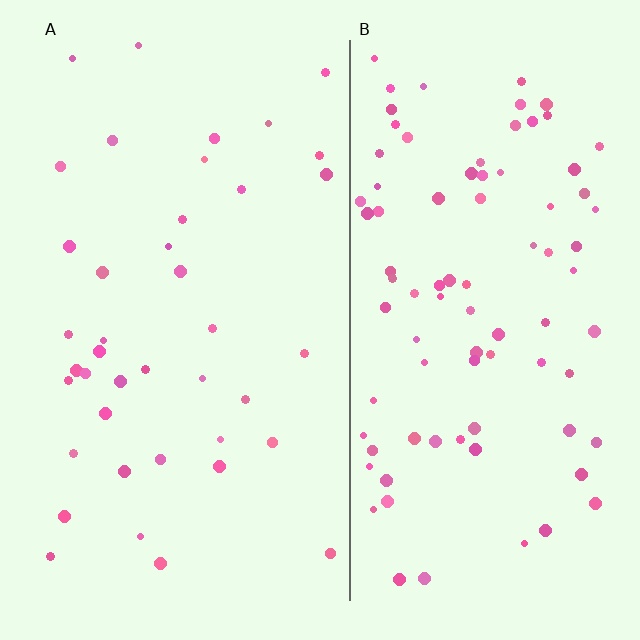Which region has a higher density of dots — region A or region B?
B (the right).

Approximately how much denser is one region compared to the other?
Approximately 2.2× — region B over region A.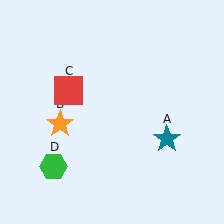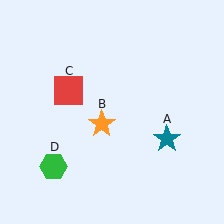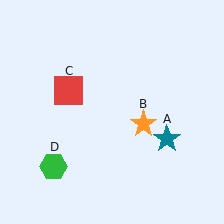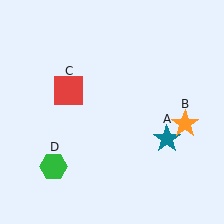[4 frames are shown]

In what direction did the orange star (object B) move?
The orange star (object B) moved right.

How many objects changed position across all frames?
1 object changed position: orange star (object B).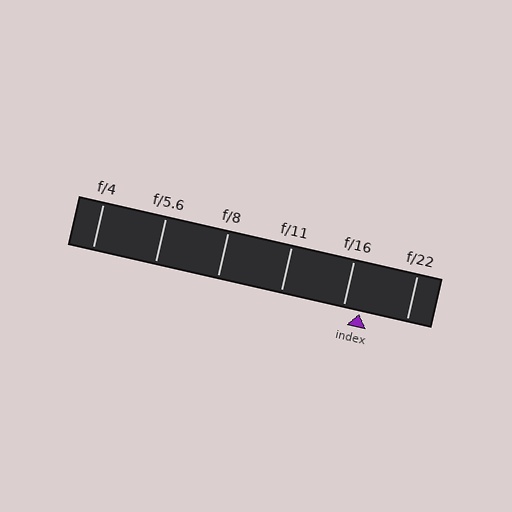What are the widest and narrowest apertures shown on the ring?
The widest aperture shown is f/4 and the narrowest is f/22.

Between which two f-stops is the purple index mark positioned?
The index mark is between f/16 and f/22.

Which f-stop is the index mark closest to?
The index mark is closest to f/16.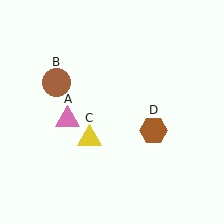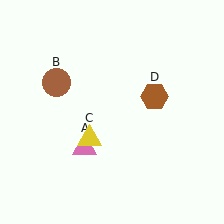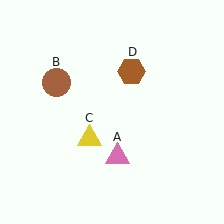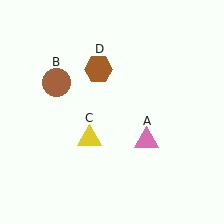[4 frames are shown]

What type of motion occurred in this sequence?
The pink triangle (object A), brown hexagon (object D) rotated counterclockwise around the center of the scene.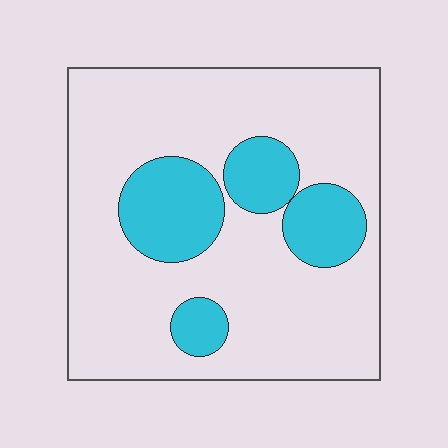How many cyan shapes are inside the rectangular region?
4.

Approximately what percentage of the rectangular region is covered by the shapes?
Approximately 20%.